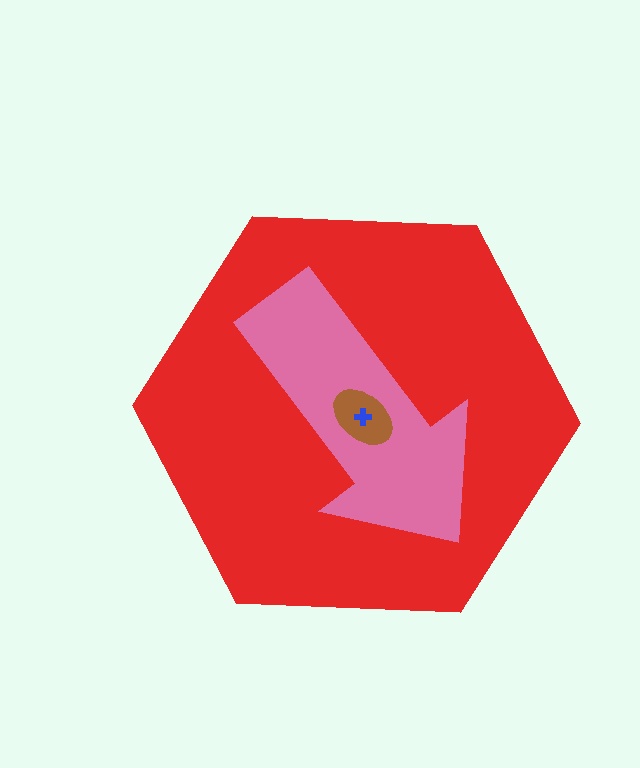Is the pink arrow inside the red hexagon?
Yes.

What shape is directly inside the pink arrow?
The brown ellipse.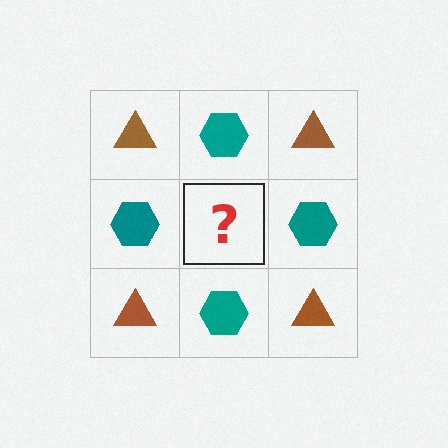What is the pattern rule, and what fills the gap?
The rule is that it alternates brown triangle and teal hexagon in a checkerboard pattern. The gap should be filled with a brown triangle.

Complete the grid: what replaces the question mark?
The question mark should be replaced with a brown triangle.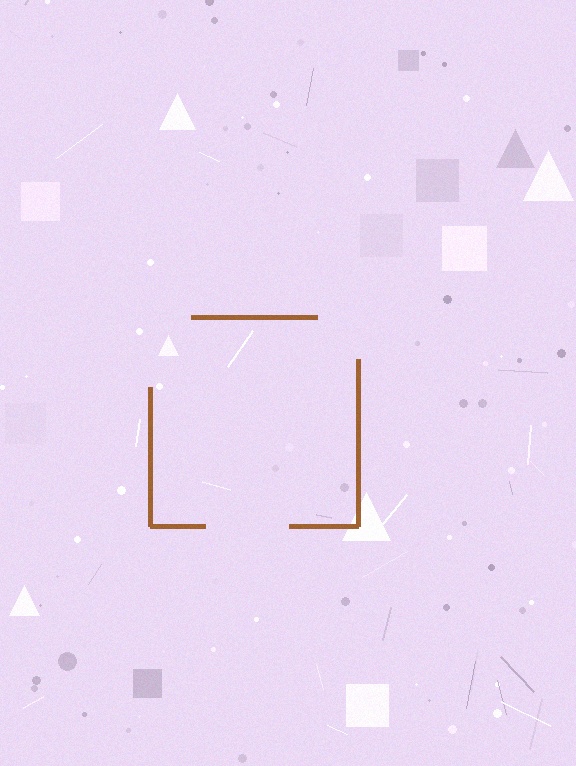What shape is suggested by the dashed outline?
The dashed outline suggests a square.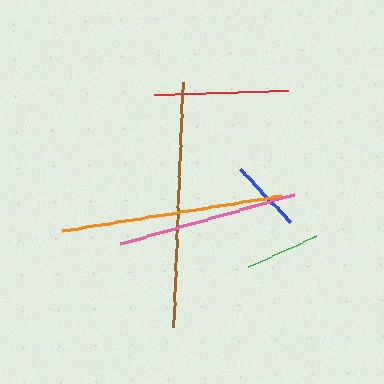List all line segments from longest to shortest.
From longest to shortest: brown, orange, pink, red, green, blue.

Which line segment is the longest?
The brown line is the longest at approximately 245 pixels.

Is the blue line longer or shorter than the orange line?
The orange line is longer than the blue line.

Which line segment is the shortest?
The blue line is the shortest at approximately 73 pixels.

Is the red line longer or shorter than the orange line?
The orange line is longer than the red line.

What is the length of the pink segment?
The pink segment is approximately 182 pixels long.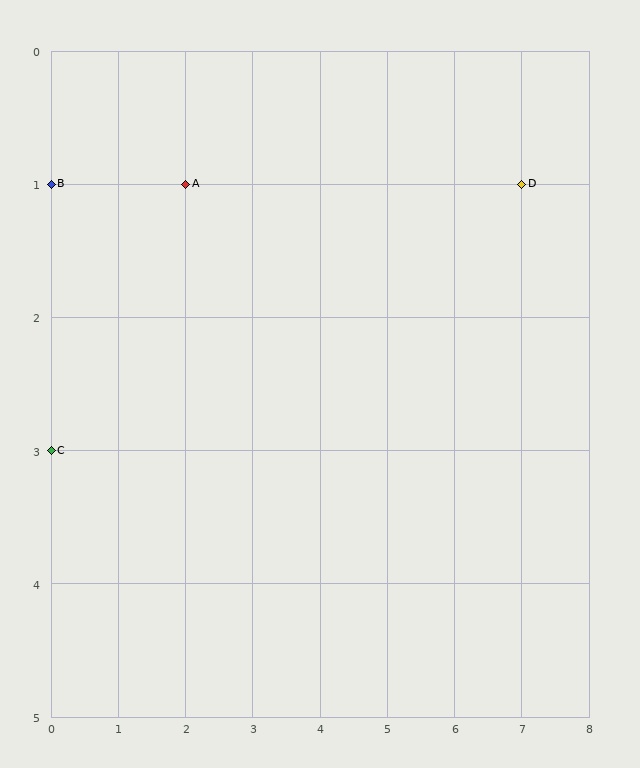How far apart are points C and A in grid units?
Points C and A are 2 columns and 2 rows apart (about 2.8 grid units diagonally).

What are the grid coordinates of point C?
Point C is at grid coordinates (0, 3).